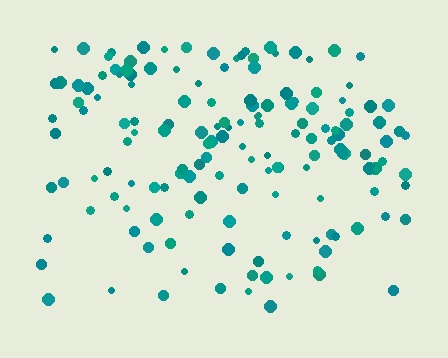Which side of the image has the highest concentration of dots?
The top.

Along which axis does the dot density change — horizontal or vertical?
Vertical.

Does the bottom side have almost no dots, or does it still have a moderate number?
Still a moderate number, just noticeably fewer than the top.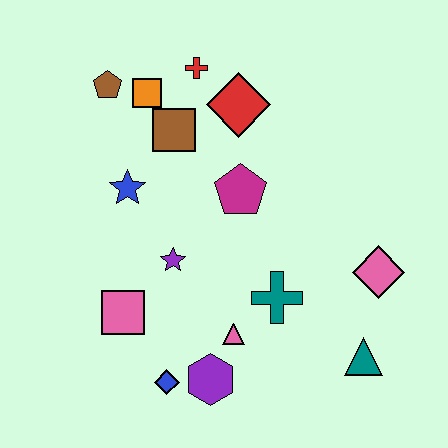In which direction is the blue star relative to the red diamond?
The blue star is to the left of the red diamond.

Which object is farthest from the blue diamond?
The red cross is farthest from the blue diamond.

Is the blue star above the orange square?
No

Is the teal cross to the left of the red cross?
No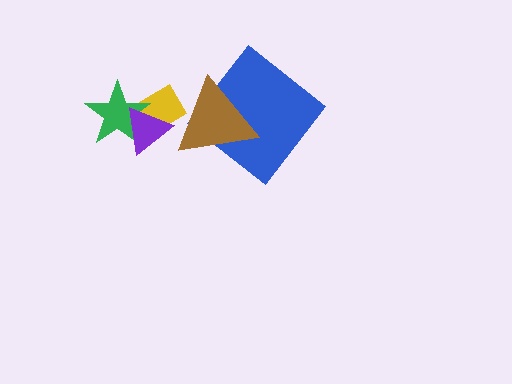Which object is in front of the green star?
The purple triangle is in front of the green star.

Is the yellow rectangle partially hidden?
Yes, it is partially covered by another shape.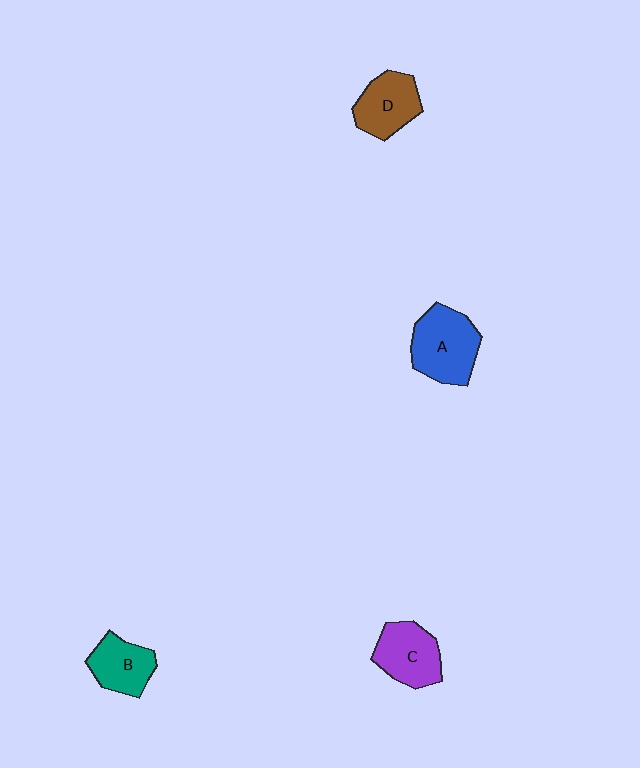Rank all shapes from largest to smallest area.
From largest to smallest: A (blue), C (purple), D (brown), B (teal).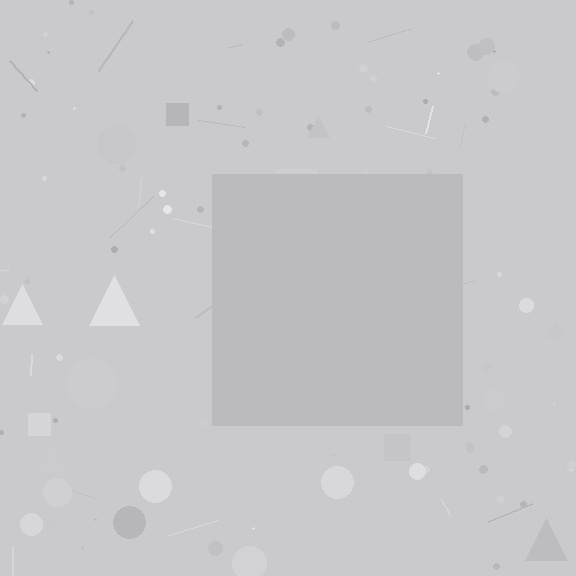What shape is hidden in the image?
A square is hidden in the image.